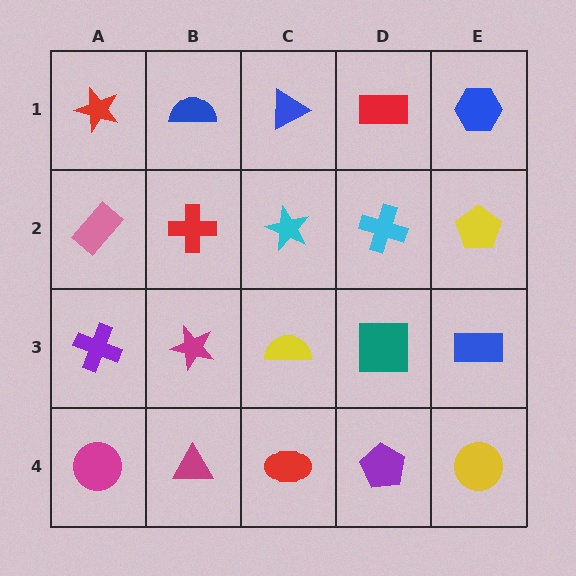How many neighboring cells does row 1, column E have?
2.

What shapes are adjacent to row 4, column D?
A teal square (row 3, column D), a red ellipse (row 4, column C), a yellow circle (row 4, column E).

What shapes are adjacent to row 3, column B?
A red cross (row 2, column B), a magenta triangle (row 4, column B), a purple cross (row 3, column A), a yellow semicircle (row 3, column C).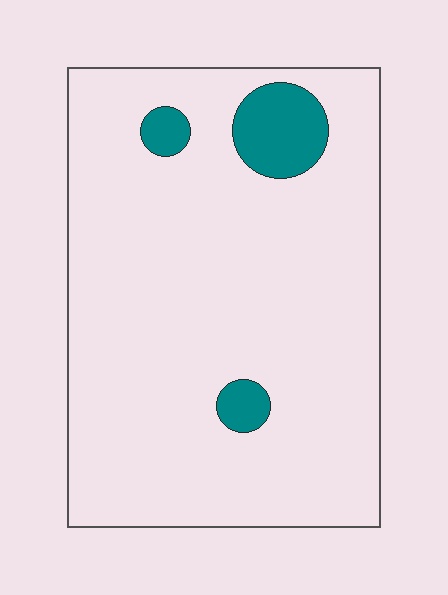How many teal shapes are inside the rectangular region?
3.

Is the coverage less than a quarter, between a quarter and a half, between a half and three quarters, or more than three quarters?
Less than a quarter.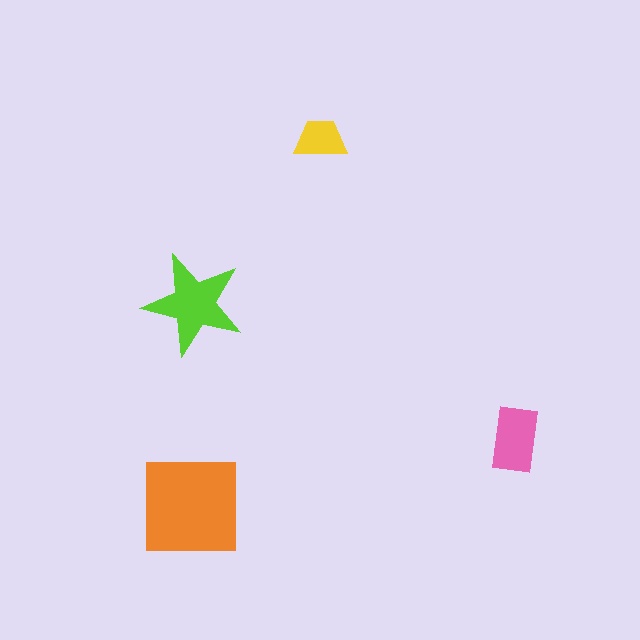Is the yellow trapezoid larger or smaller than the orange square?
Smaller.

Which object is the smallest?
The yellow trapezoid.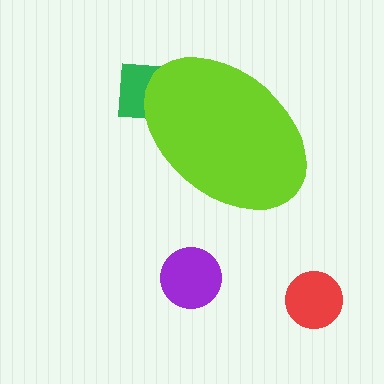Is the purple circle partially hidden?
No, the purple circle is fully visible.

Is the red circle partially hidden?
No, the red circle is fully visible.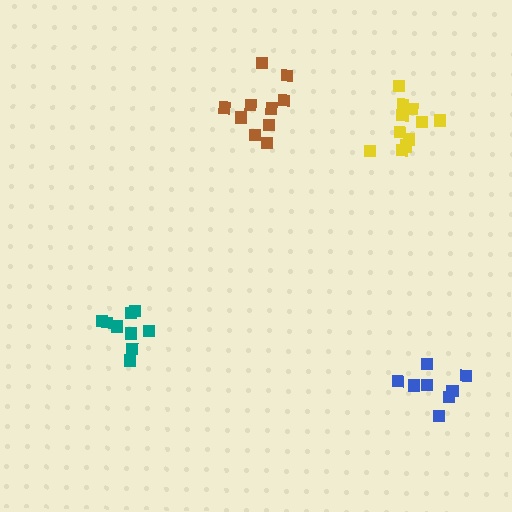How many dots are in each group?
Group 1: 9 dots, Group 2: 10 dots, Group 3: 11 dots, Group 4: 8 dots (38 total).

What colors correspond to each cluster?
The clusters are colored: teal, brown, yellow, blue.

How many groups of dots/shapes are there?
There are 4 groups.